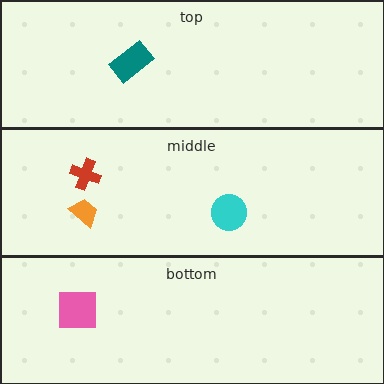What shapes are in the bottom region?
The pink square.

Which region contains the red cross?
The middle region.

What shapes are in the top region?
The teal rectangle.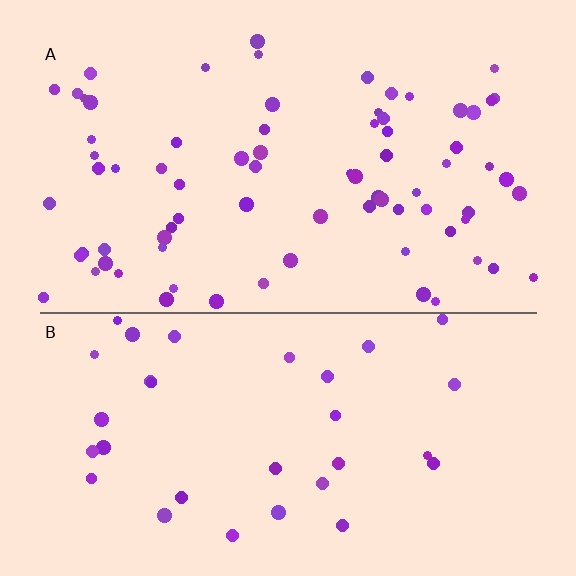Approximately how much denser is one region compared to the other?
Approximately 2.3× — region A over region B.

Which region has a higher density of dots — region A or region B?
A (the top).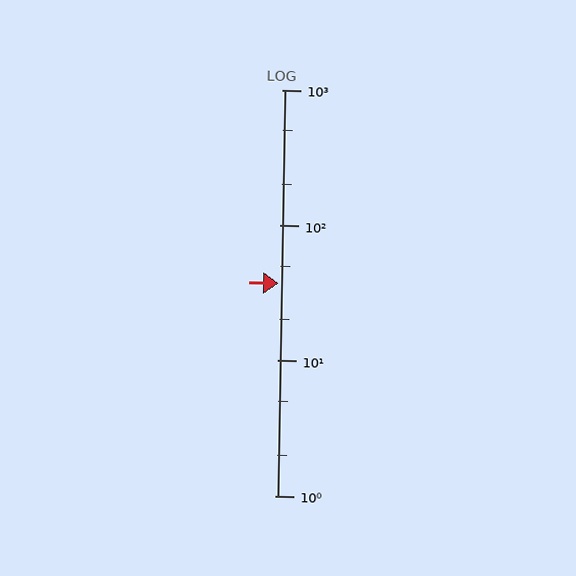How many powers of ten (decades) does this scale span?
The scale spans 3 decades, from 1 to 1000.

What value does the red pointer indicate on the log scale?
The pointer indicates approximately 37.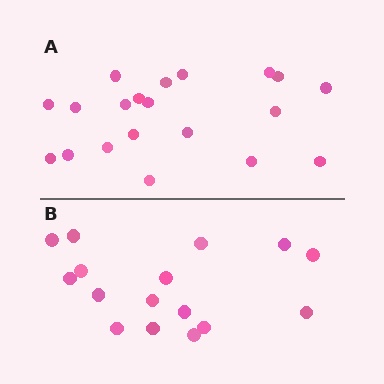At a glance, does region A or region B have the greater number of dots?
Region A (the top region) has more dots.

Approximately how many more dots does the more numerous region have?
Region A has about 4 more dots than region B.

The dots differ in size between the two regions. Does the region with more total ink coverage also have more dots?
No. Region B has more total ink coverage because its dots are larger, but region A actually contains more individual dots. Total area can be misleading — the number of items is what matters here.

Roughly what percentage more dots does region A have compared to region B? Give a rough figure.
About 25% more.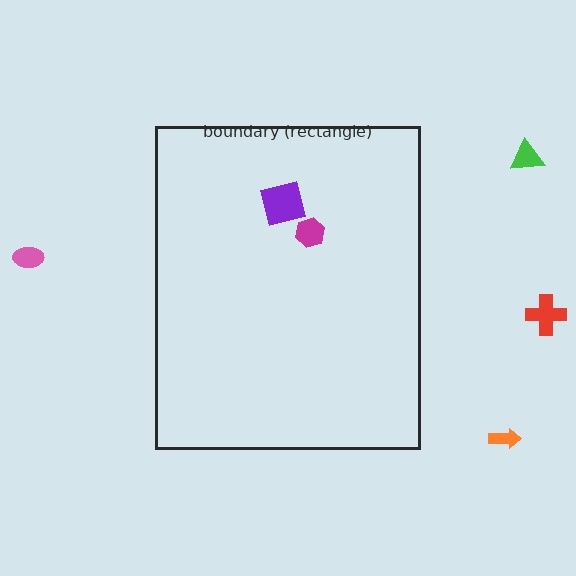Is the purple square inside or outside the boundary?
Inside.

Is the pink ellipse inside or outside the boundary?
Outside.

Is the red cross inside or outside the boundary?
Outside.